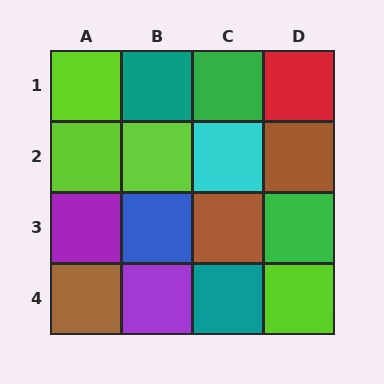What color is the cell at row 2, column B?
Lime.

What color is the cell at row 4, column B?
Purple.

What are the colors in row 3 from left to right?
Purple, blue, brown, green.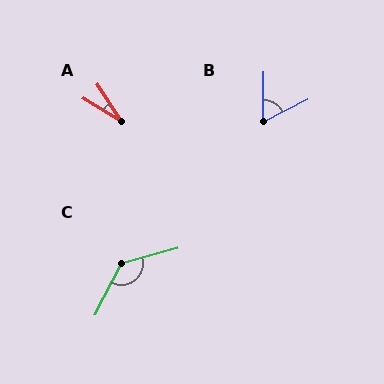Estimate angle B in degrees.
Approximately 63 degrees.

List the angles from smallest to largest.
A (26°), B (63°), C (133°).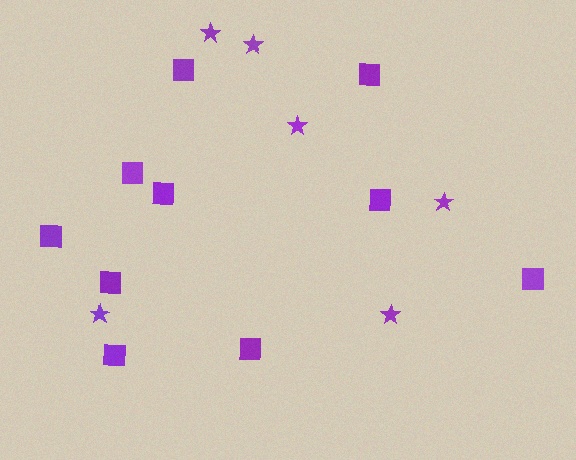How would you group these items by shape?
There are 2 groups: one group of squares (10) and one group of stars (6).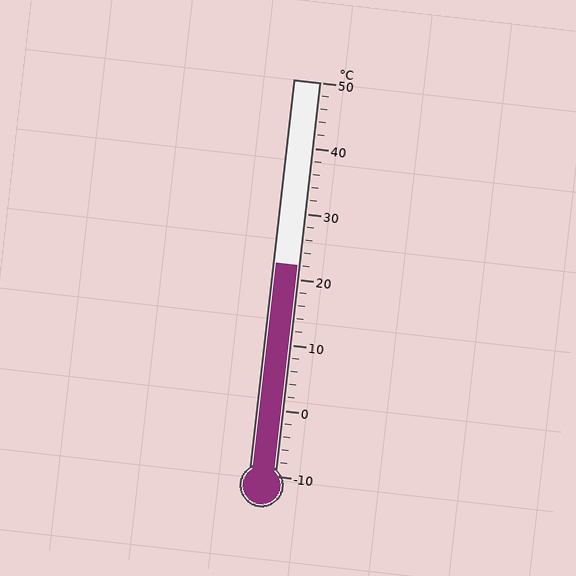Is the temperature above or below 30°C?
The temperature is below 30°C.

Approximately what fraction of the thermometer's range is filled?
The thermometer is filled to approximately 55% of its range.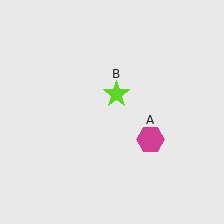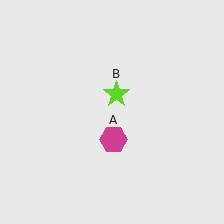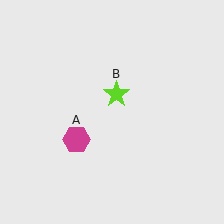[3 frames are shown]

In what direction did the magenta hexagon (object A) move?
The magenta hexagon (object A) moved left.